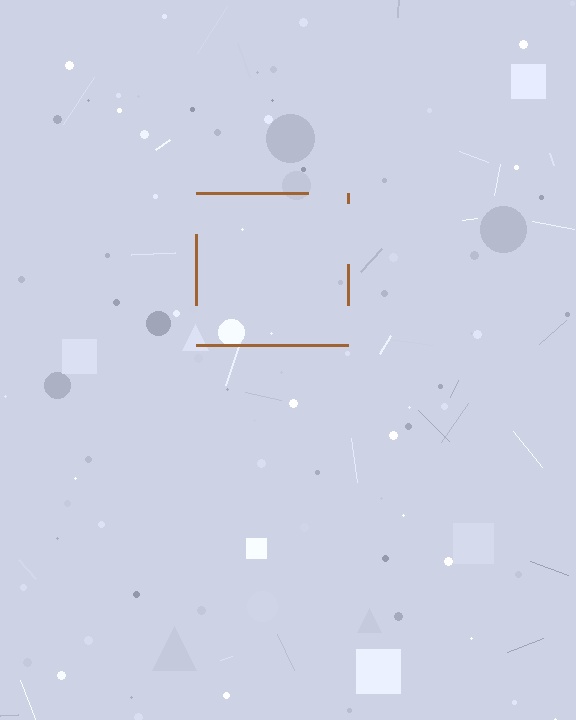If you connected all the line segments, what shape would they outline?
They would outline a square.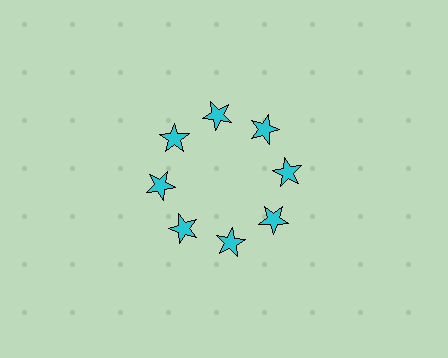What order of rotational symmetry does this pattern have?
This pattern has 8-fold rotational symmetry.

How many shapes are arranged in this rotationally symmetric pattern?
There are 8 shapes, arranged in 8 groups of 1.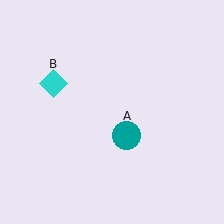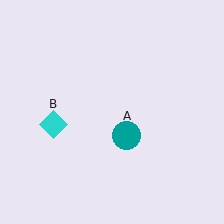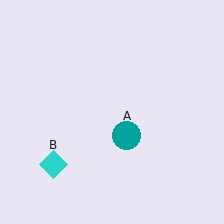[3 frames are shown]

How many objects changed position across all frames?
1 object changed position: cyan diamond (object B).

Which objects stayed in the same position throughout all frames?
Teal circle (object A) remained stationary.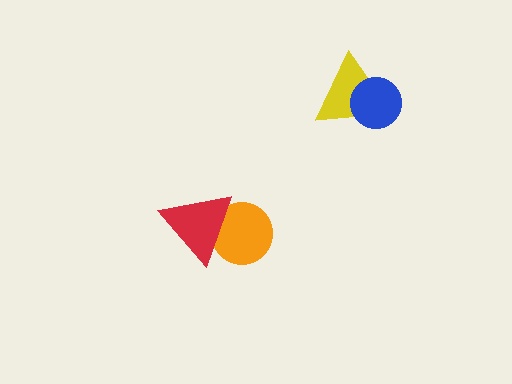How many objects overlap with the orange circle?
1 object overlaps with the orange circle.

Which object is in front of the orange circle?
The red triangle is in front of the orange circle.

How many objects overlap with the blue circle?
1 object overlaps with the blue circle.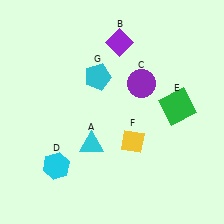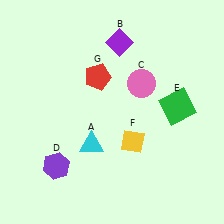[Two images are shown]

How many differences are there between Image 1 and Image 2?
There are 3 differences between the two images.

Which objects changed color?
C changed from purple to pink. D changed from cyan to purple. G changed from cyan to red.